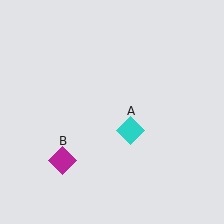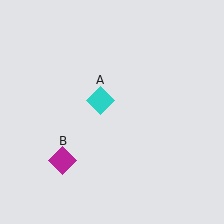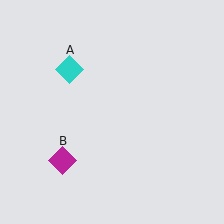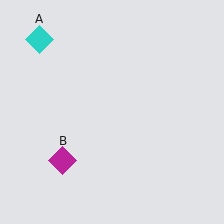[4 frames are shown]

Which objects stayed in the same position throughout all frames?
Magenta diamond (object B) remained stationary.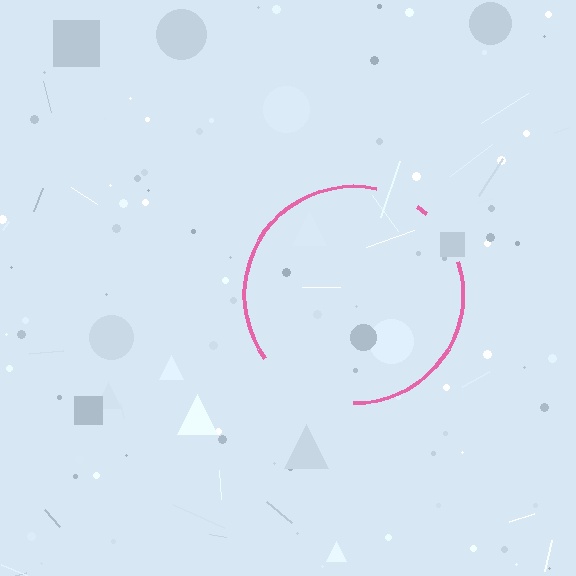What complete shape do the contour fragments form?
The contour fragments form a circle.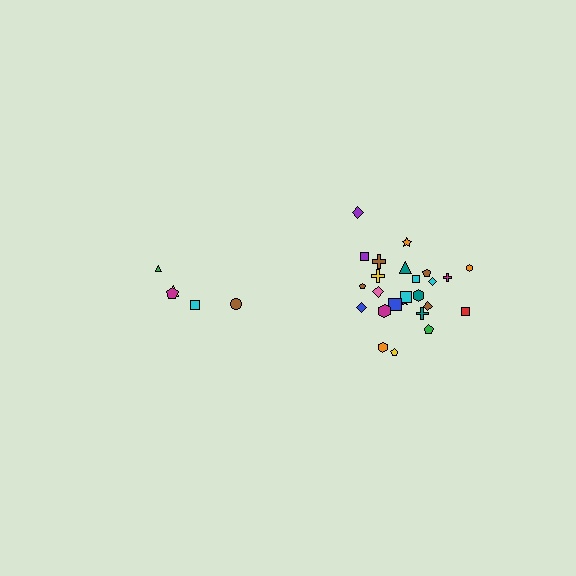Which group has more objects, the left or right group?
The right group.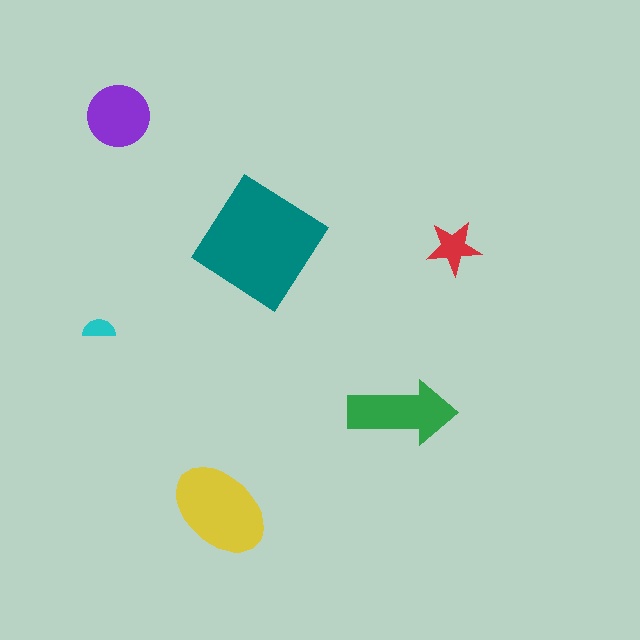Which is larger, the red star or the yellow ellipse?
The yellow ellipse.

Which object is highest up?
The purple circle is topmost.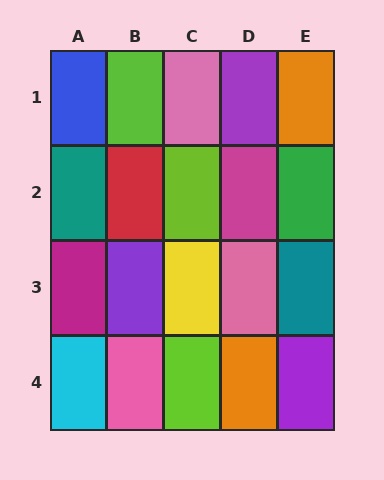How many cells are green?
1 cell is green.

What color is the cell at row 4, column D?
Orange.